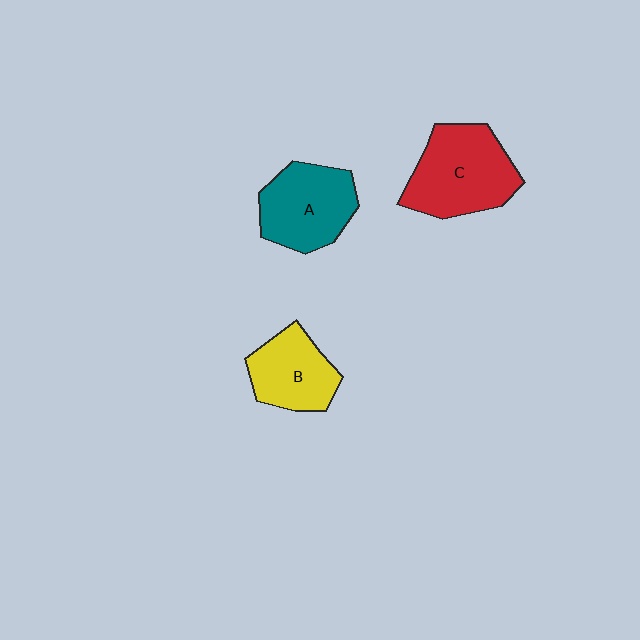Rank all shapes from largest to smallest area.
From largest to smallest: C (red), A (teal), B (yellow).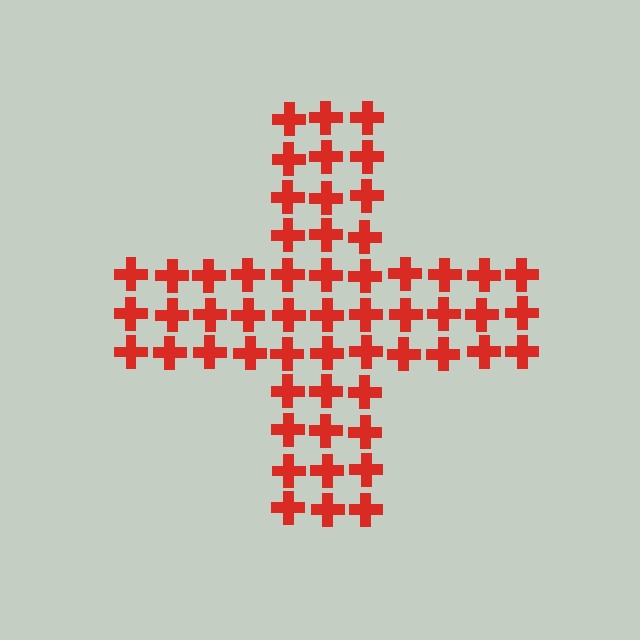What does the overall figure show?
The overall figure shows a cross.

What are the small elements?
The small elements are crosses.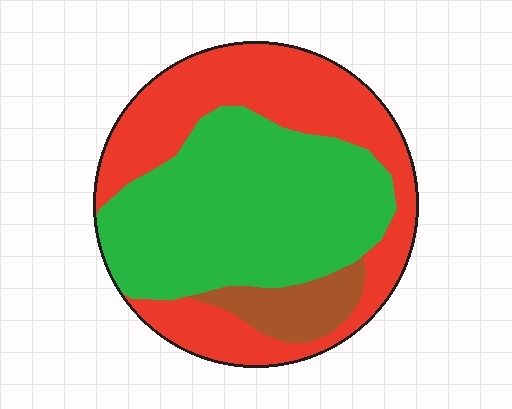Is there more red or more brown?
Red.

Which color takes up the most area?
Green, at roughly 50%.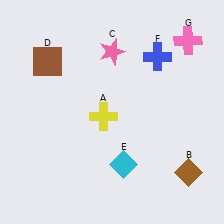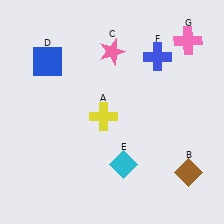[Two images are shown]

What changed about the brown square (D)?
In Image 1, D is brown. In Image 2, it changed to blue.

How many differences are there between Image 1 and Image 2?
There is 1 difference between the two images.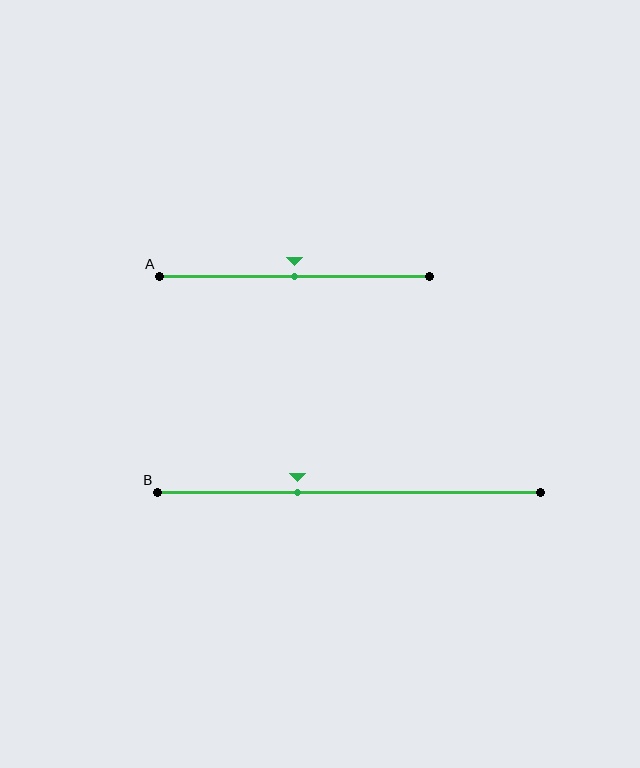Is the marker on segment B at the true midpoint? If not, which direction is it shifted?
No, the marker on segment B is shifted to the left by about 14% of the segment length.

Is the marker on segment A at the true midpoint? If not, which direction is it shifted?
Yes, the marker on segment A is at the true midpoint.